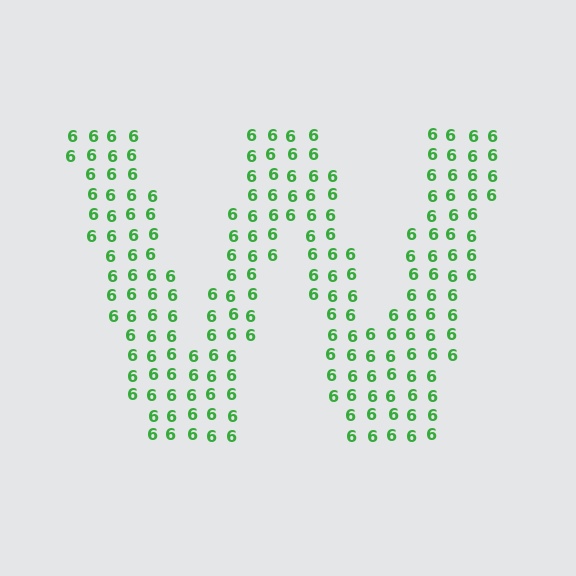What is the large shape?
The large shape is the letter W.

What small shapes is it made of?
It is made of small digit 6's.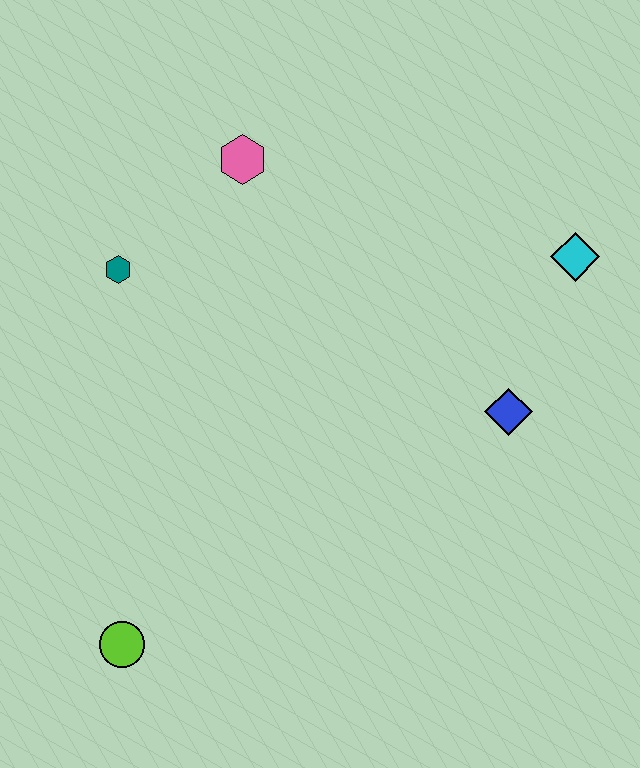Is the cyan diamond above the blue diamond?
Yes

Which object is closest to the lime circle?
The teal hexagon is closest to the lime circle.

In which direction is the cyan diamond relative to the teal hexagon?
The cyan diamond is to the right of the teal hexagon.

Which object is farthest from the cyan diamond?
The lime circle is farthest from the cyan diamond.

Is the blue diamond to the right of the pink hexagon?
Yes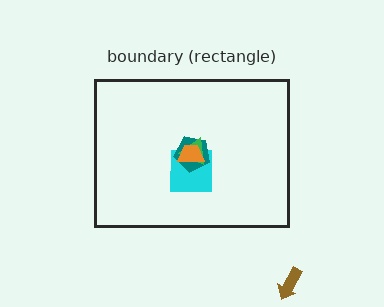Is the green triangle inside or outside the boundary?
Inside.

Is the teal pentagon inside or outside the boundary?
Inside.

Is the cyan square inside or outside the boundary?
Inside.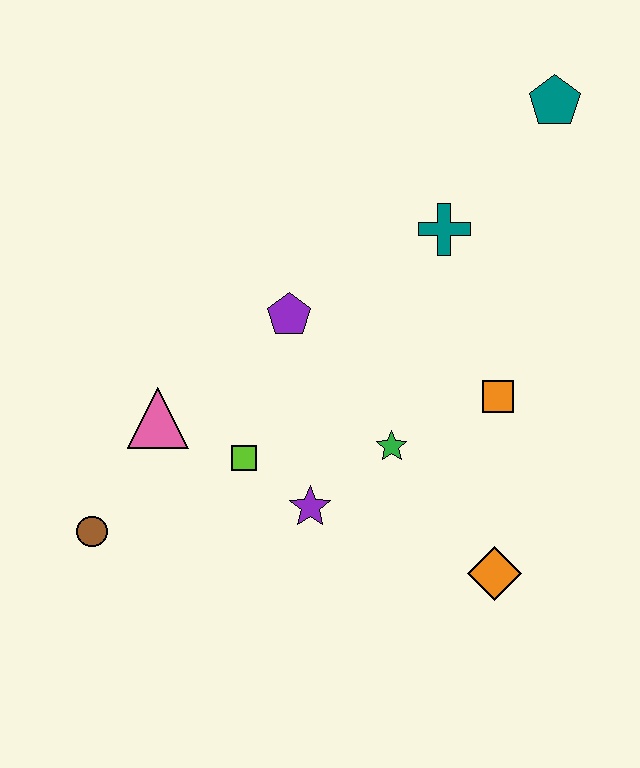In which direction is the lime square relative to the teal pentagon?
The lime square is below the teal pentagon.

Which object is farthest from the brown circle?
The teal pentagon is farthest from the brown circle.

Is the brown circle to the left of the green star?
Yes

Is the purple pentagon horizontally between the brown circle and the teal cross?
Yes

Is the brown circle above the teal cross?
No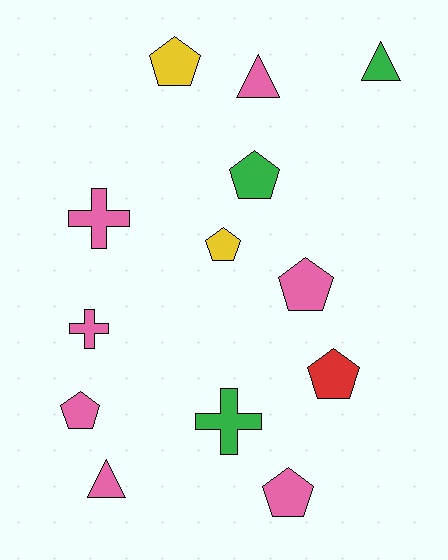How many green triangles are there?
There is 1 green triangle.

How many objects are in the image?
There are 13 objects.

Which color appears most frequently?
Pink, with 7 objects.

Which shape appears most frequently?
Pentagon, with 7 objects.